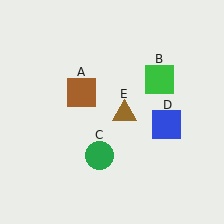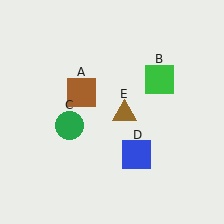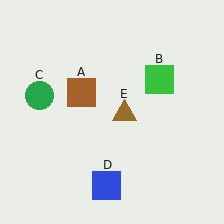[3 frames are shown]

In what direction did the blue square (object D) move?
The blue square (object D) moved down and to the left.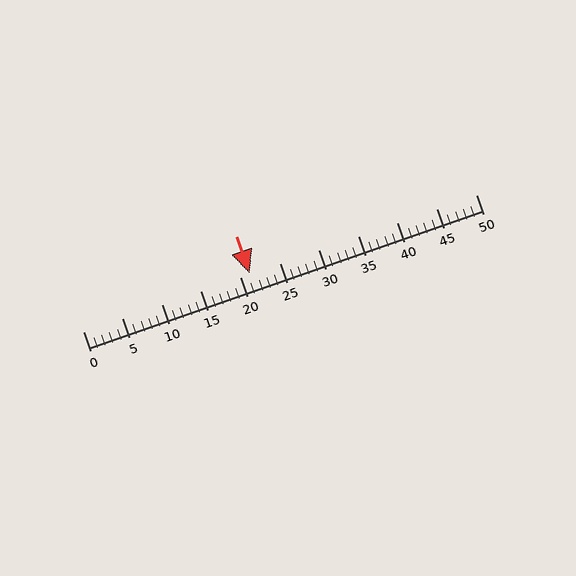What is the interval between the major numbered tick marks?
The major tick marks are spaced 5 units apart.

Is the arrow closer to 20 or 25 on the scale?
The arrow is closer to 20.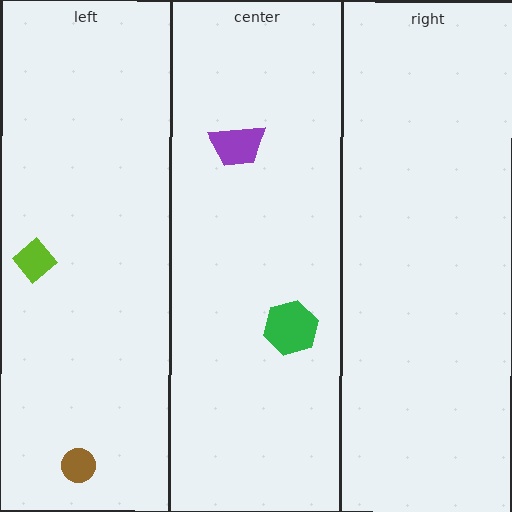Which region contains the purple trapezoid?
The center region.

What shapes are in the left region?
The lime diamond, the brown circle.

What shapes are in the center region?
The green hexagon, the purple trapezoid.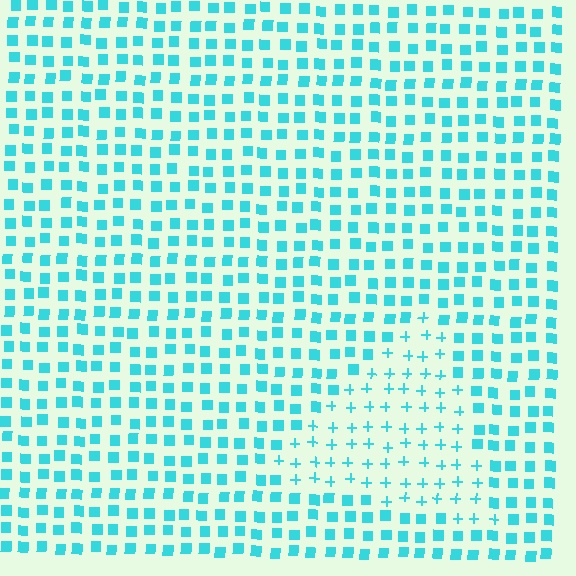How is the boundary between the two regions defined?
The boundary is defined by a change in element shape: plus signs inside vs. squares outside. All elements share the same color and spacing.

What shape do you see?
I see a triangle.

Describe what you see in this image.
The image is filled with small cyan elements arranged in a uniform grid. A triangle-shaped region contains plus signs, while the surrounding area contains squares. The boundary is defined purely by the change in element shape.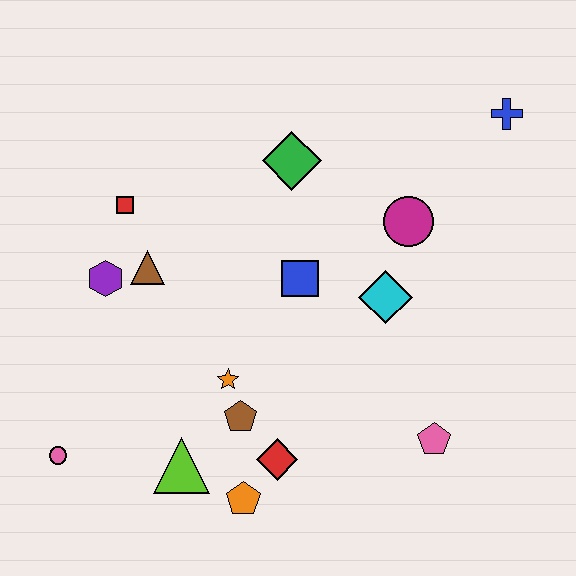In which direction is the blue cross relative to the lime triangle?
The blue cross is above the lime triangle.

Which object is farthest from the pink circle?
The blue cross is farthest from the pink circle.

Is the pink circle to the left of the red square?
Yes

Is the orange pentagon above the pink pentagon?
No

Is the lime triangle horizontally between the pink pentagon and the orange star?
No